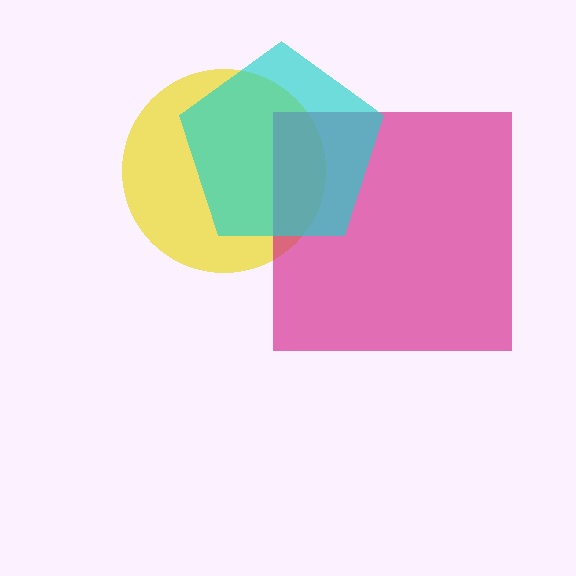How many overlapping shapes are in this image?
There are 3 overlapping shapes in the image.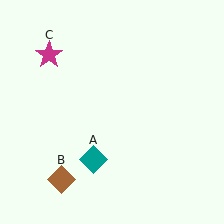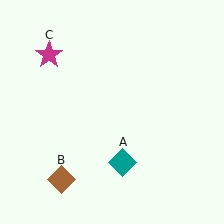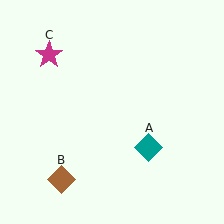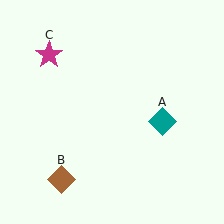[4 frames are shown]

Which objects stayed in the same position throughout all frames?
Brown diamond (object B) and magenta star (object C) remained stationary.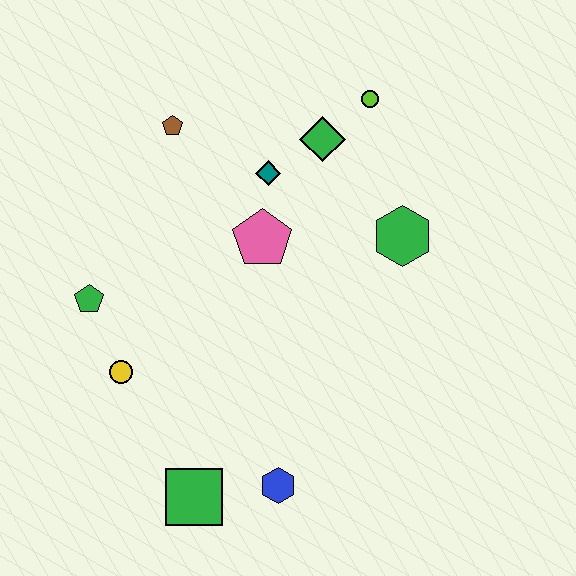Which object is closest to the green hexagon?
The green diamond is closest to the green hexagon.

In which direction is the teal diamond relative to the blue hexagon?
The teal diamond is above the blue hexagon.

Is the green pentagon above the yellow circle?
Yes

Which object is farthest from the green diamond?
The green square is farthest from the green diamond.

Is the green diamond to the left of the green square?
No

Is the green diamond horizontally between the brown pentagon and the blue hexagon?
No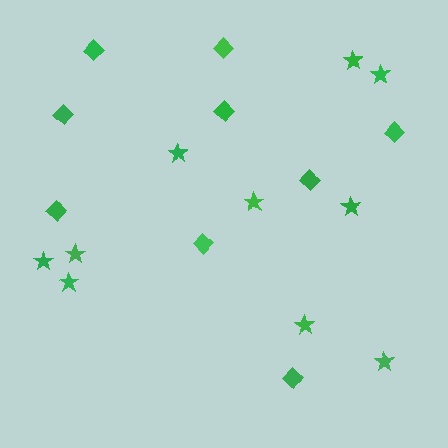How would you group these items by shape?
There are 2 groups: one group of stars (10) and one group of diamonds (9).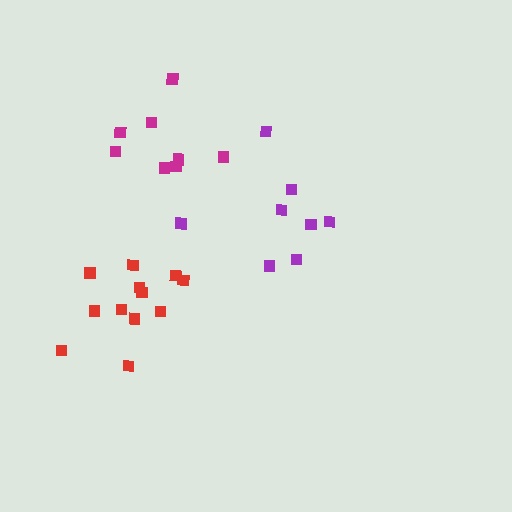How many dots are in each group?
Group 1: 8 dots, Group 2: 8 dots, Group 3: 12 dots (28 total).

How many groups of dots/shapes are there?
There are 3 groups.